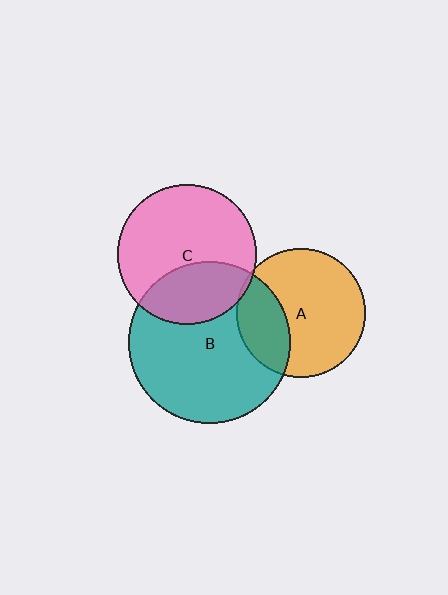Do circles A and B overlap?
Yes.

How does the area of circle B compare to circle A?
Approximately 1.6 times.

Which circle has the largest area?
Circle B (teal).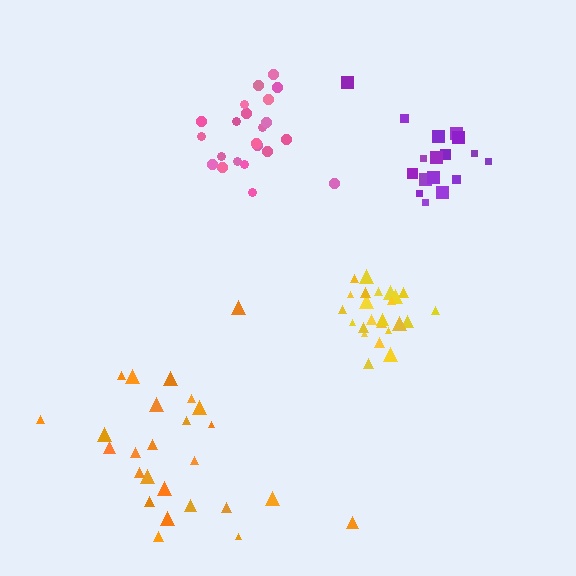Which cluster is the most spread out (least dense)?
Orange.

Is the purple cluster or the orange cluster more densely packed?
Purple.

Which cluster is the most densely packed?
Yellow.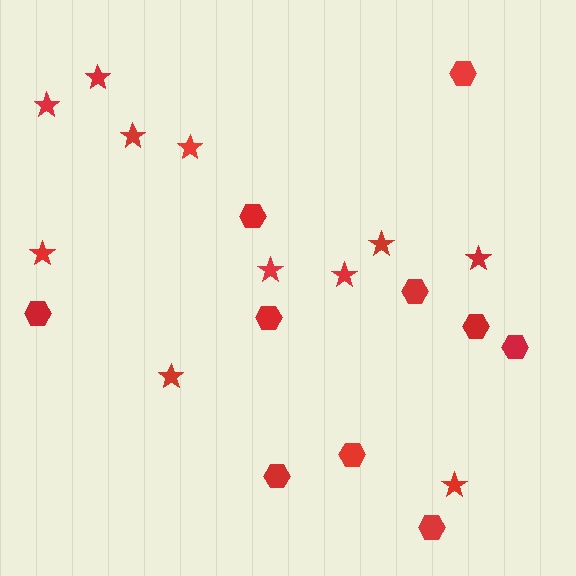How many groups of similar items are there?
There are 2 groups: one group of hexagons (10) and one group of stars (11).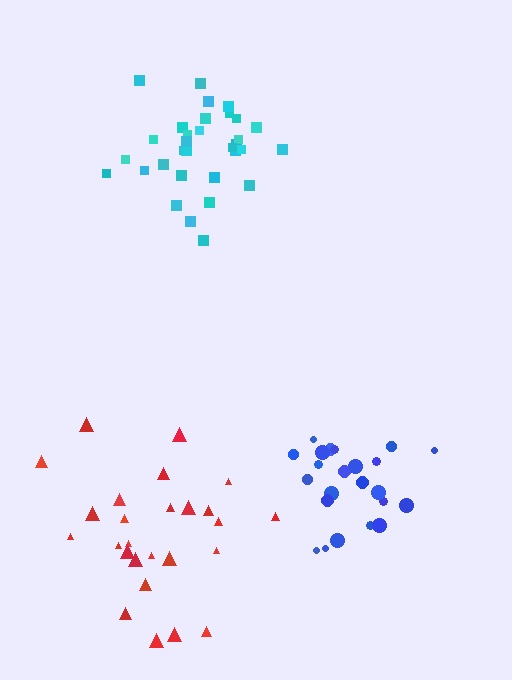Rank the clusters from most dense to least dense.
cyan, blue, red.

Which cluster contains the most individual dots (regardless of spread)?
Cyan (32).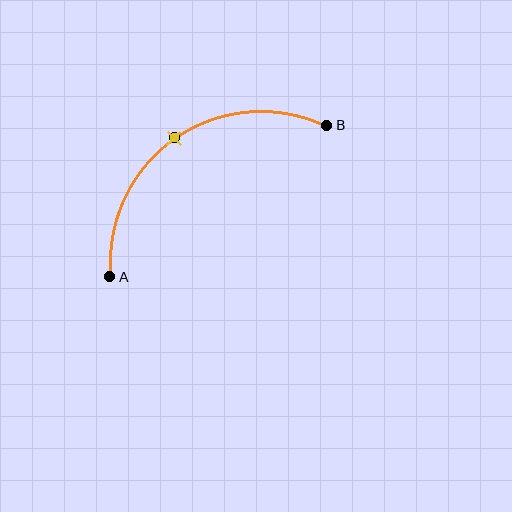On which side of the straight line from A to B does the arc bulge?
The arc bulges above and to the left of the straight line connecting A and B.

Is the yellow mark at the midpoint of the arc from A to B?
Yes. The yellow mark lies on the arc at equal arc-length from both A and B — it is the arc midpoint.